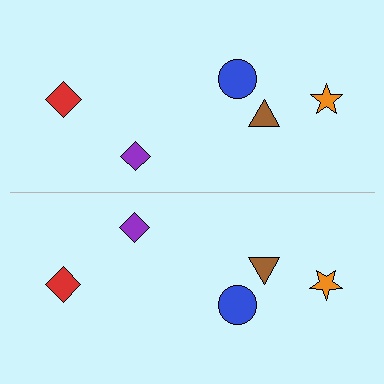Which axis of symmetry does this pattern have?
The pattern has a horizontal axis of symmetry running through the center of the image.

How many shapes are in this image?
There are 10 shapes in this image.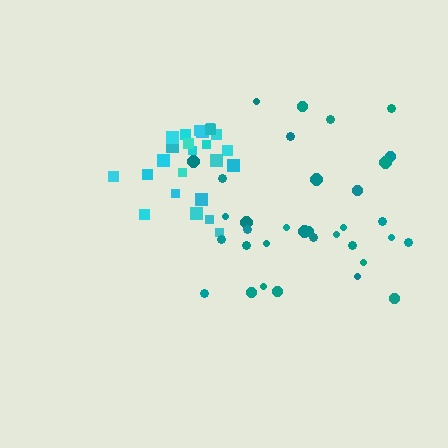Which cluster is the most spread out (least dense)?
Teal.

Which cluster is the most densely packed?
Cyan.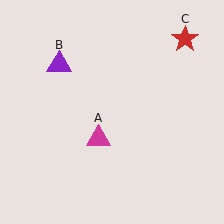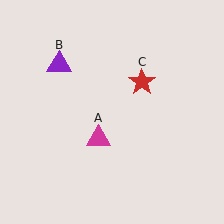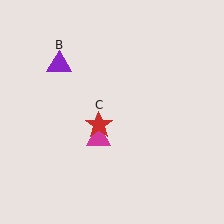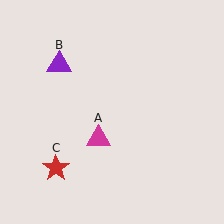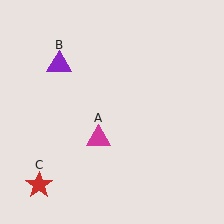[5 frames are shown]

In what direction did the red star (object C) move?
The red star (object C) moved down and to the left.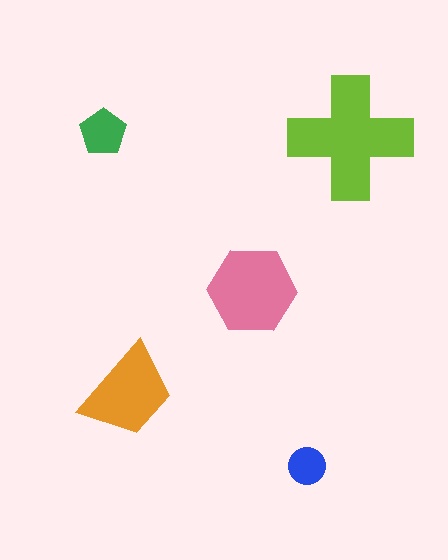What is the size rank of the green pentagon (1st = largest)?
4th.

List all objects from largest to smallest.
The lime cross, the pink hexagon, the orange trapezoid, the green pentagon, the blue circle.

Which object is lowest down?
The blue circle is bottommost.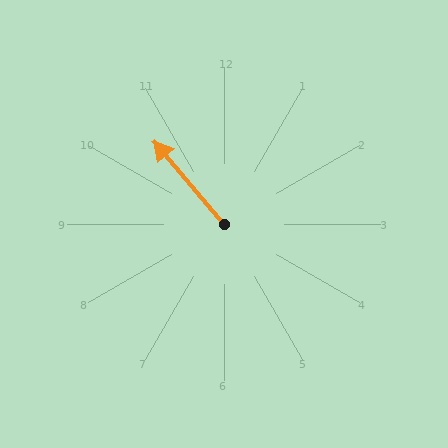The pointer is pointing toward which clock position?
Roughly 11 o'clock.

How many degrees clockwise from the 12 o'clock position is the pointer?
Approximately 320 degrees.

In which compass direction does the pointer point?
Northwest.